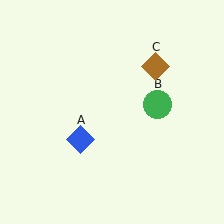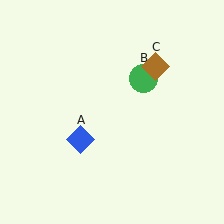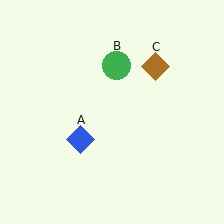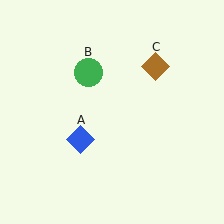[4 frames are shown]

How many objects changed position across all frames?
1 object changed position: green circle (object B).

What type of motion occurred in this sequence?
The green circle (object B) rotated counterclockwise around the center of the scene.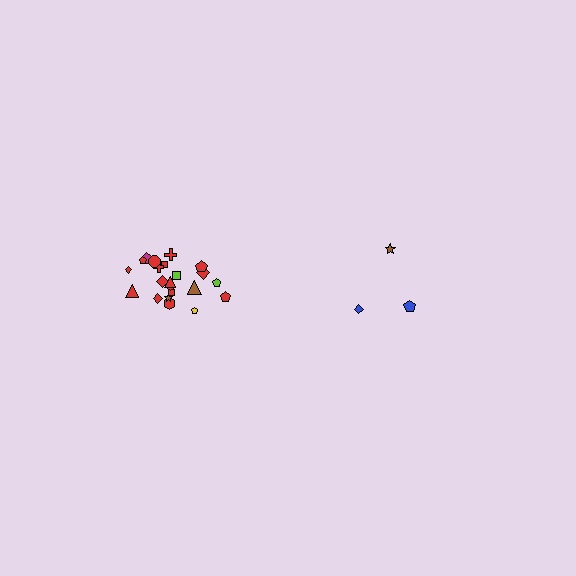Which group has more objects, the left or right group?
The left group.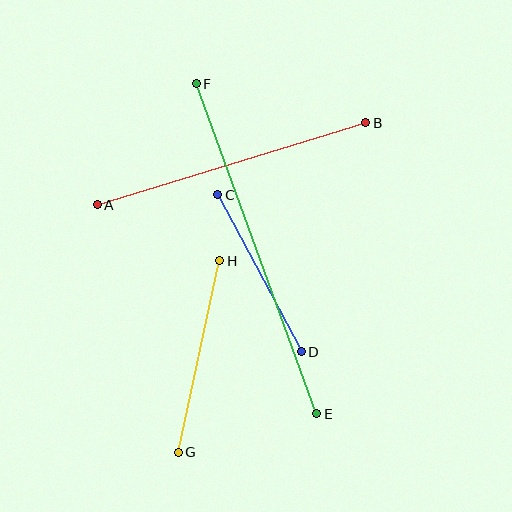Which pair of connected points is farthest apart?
Points E and F are farthest apart.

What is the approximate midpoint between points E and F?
The midpoint is at approximately (256, 249) pixels.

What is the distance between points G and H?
The distance is approximately 196 pixels.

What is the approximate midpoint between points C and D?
The midpoint is at approximately (260, 273) pixels.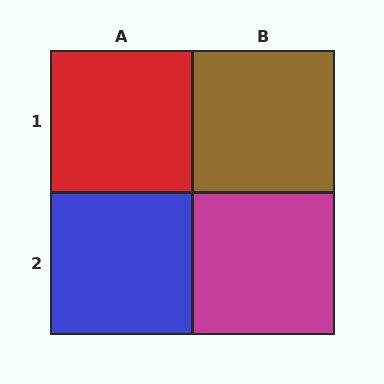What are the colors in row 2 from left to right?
Blue, magenta.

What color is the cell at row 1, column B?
Brown.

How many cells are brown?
1 cell is brown.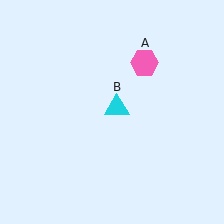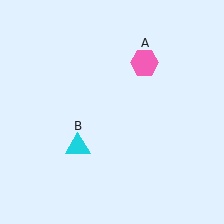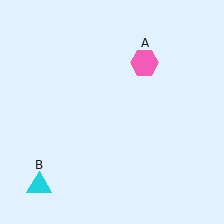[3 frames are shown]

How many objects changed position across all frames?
1 object changed position: cyan triangle (object B).